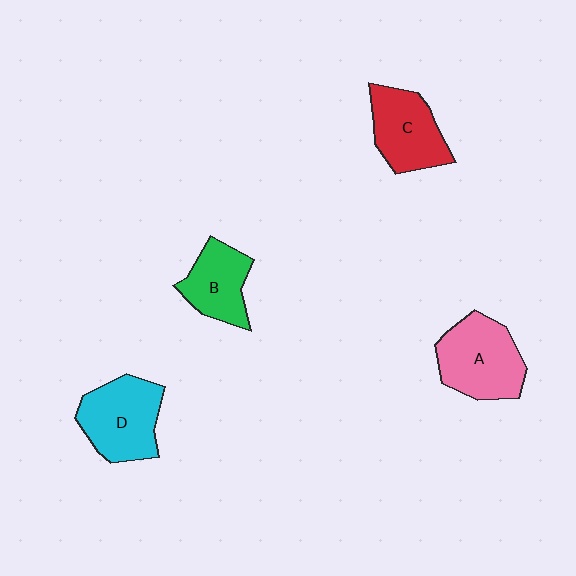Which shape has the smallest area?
Shape B (green).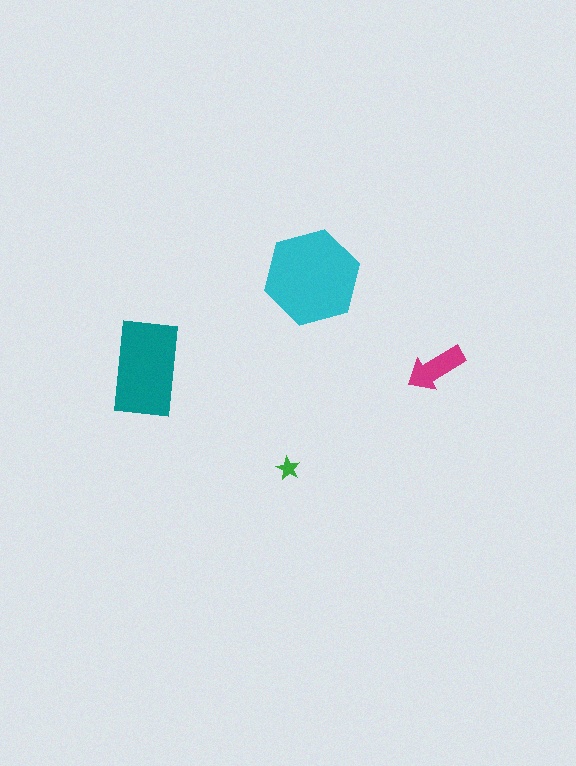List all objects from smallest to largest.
The green star, the magenta arrow, the teal rectangle, the cyan hexagon.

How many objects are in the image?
There are 4 objects in the image.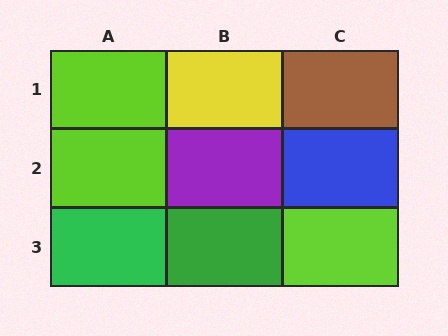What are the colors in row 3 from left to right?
Green, green, lime.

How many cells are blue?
1 cell is blue.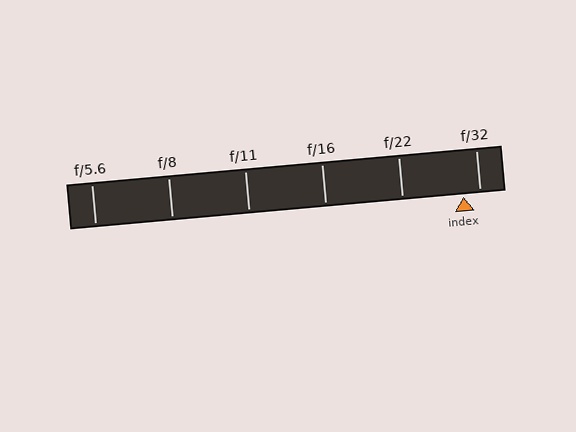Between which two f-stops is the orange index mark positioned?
The index mark is between f/22 and f/32.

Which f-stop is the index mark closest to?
The index mark is closest to f/32.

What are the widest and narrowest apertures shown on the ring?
The widest aperture shown is f/5.6 and the narrowest is f/32.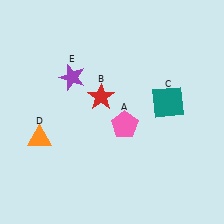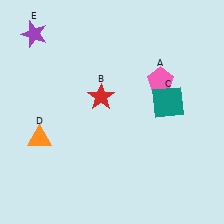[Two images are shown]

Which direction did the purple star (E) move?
The purple star (E) moved up.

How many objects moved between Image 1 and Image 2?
2 objects moved between the two images.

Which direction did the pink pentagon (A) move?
The pink pentagon (A) moved up.